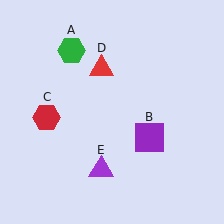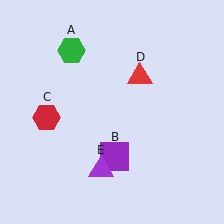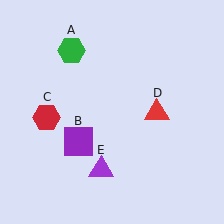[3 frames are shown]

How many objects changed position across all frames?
2 objects changed position: purple square (object B), red triangle (object D).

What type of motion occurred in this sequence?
The purple square (object B), red triangle (object D) rotated clockwise around the center of the scene.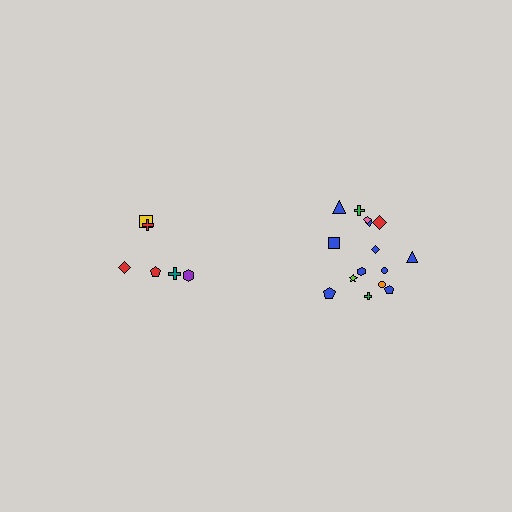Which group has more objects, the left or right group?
The right group.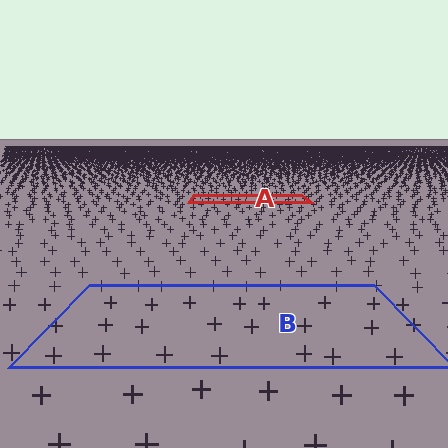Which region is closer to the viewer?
Region B is closer. The texture elements there are larger and more spread out.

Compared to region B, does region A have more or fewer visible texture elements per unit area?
Region A has more texture elements per unit area — they are packed more densely because it is farther away.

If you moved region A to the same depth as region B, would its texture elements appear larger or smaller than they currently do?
They would appear larger. At a closer depth, the same texture elements are projected at a bigger on-screen size.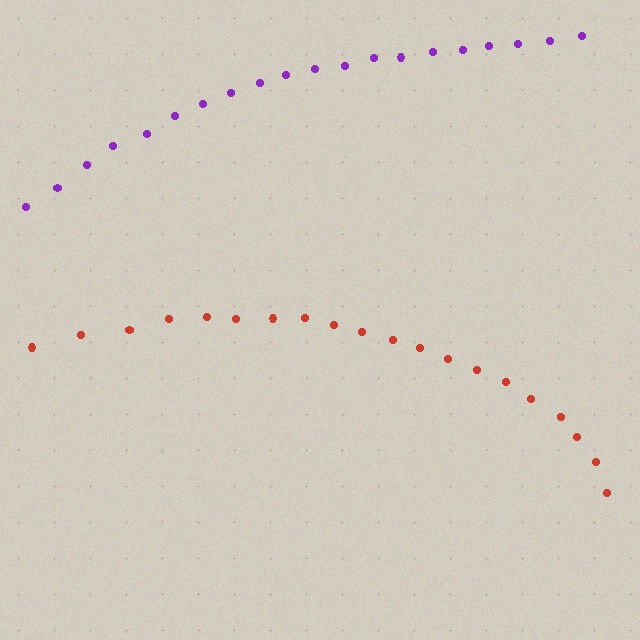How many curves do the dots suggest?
There are 2 distinct paths.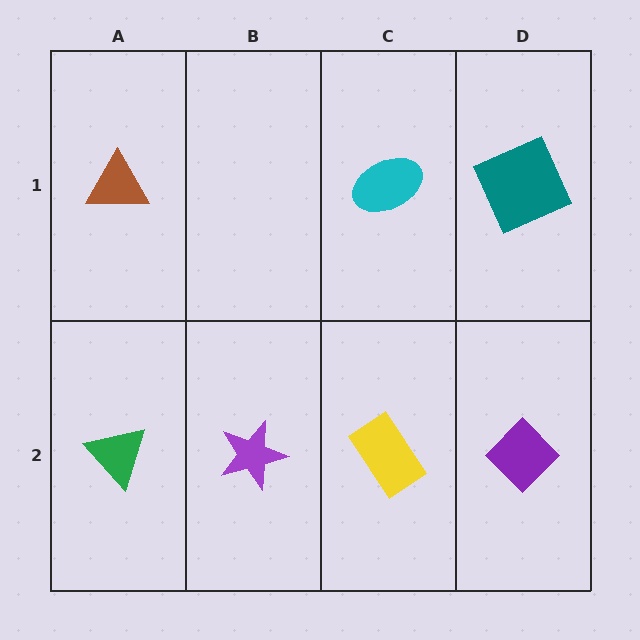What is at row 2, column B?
A purple star.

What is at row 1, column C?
A cyan ellipse.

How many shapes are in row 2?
4 shapes.